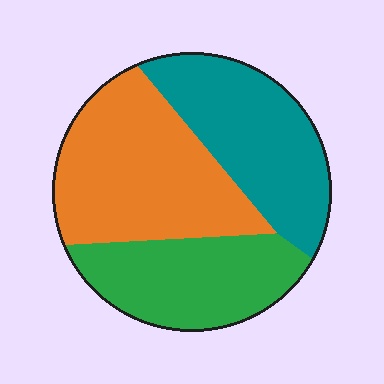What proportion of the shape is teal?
Teal covers 32% of the shape.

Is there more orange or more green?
Orange.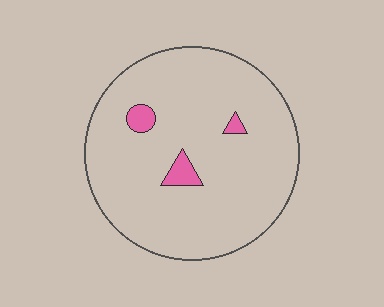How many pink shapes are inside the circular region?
3.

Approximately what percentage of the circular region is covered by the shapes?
Approximately 5%.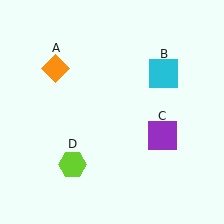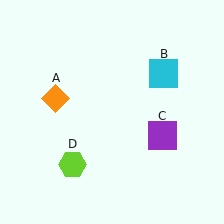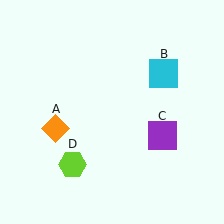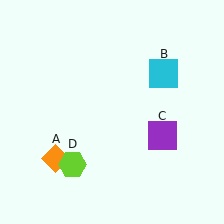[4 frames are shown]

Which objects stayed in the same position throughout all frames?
Cyan square (object B) and purple square (object C) and lime hexagon (object D) remained stationary.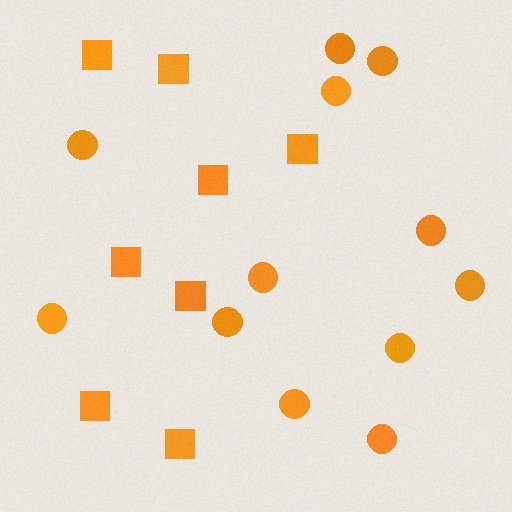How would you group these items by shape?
There are 2 groups: one group of circles (12) and one group of squares (8).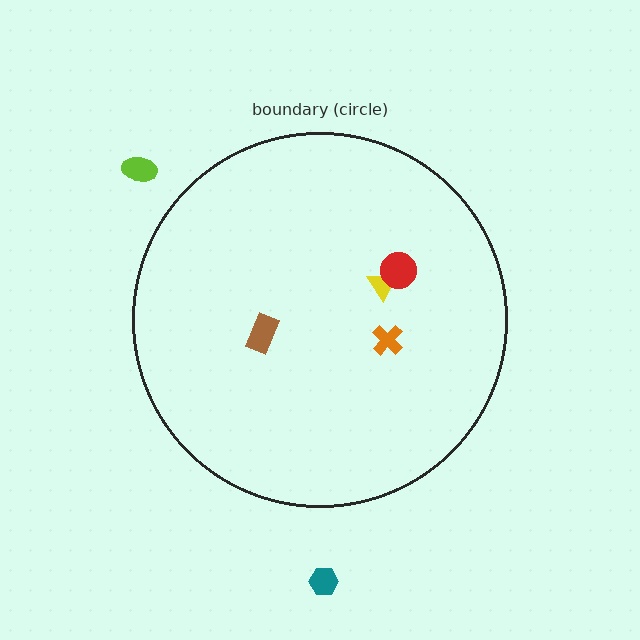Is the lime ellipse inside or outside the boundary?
Outside.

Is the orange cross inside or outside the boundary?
Inside.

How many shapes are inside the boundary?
4 inside, 2 outside.